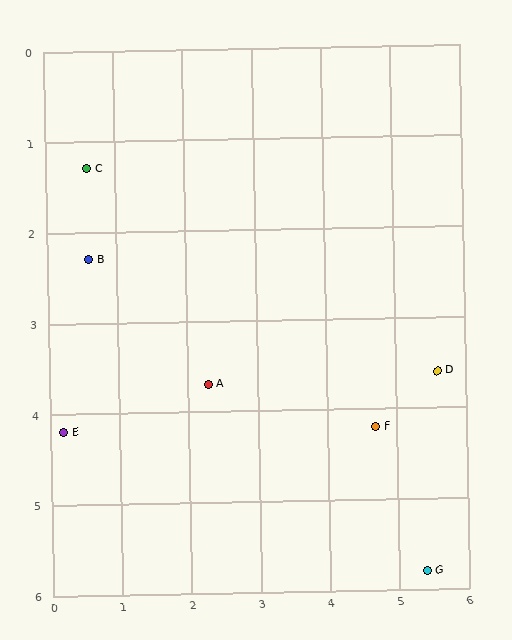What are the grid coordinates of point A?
Point A is at approximately (2.3, 3.7).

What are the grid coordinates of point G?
Point G is at approximately (5.4, 5.8).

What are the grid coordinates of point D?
Point D is at approximately (5.6, 3.6).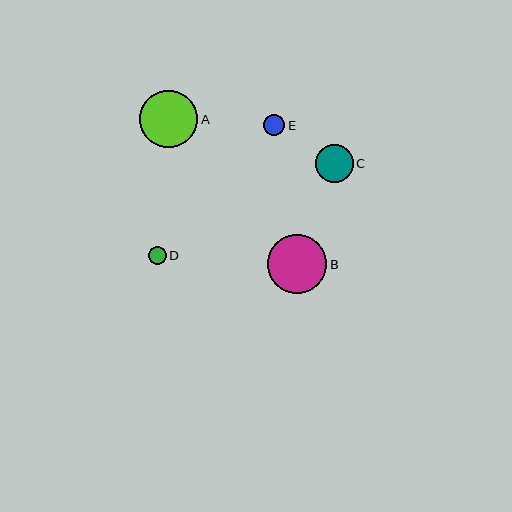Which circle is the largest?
Circle B is the largest with a size of approximately 59 pixels.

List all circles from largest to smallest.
From largest to smallest: B, A, C, E, D.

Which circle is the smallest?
Circle D is the smallest with a size of approximately 18 pixels.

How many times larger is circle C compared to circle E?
Circle C is approximately 1.8 times the size of circle E.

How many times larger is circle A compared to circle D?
Circle A is approximately 3.2 times the size of circle D.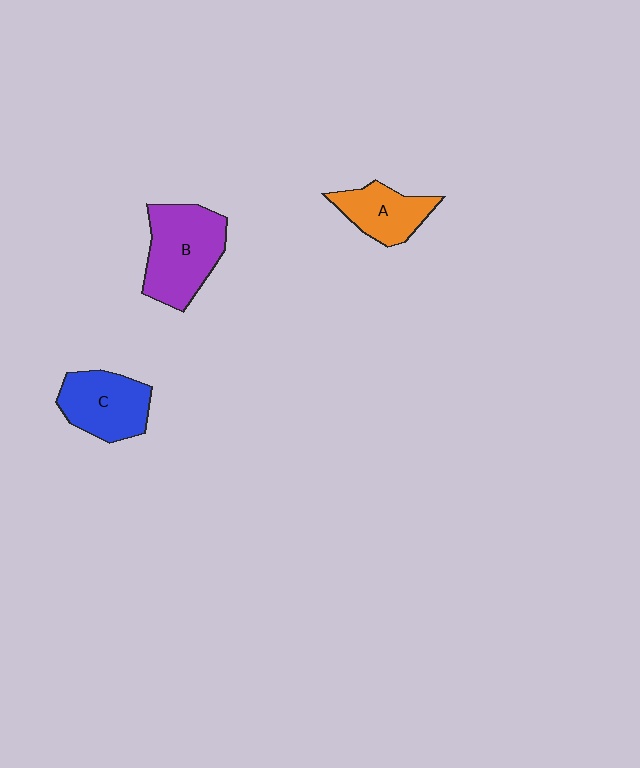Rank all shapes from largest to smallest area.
From largest to smallest: B (purple), C (blue), A (orange).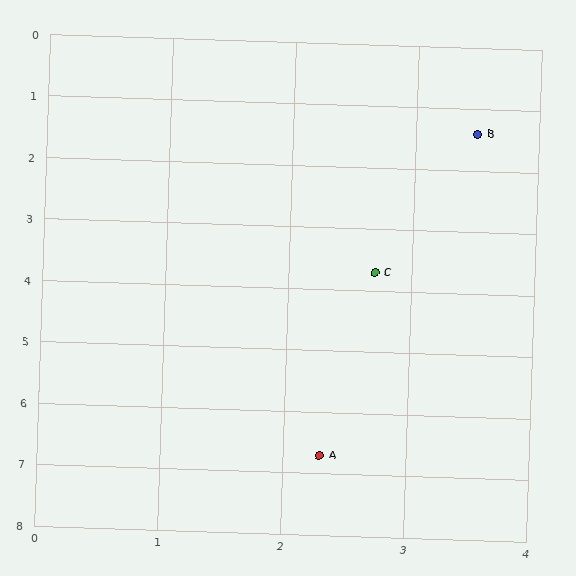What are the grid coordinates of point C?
Point C is at approximately (2.7, 3.7).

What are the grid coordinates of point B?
Point B is at approximately (3.5, 1.4).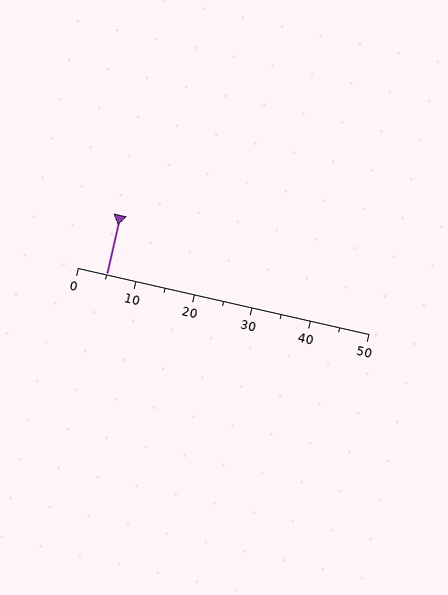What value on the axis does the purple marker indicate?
The marker indicates approximately 5.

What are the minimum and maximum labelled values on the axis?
The axis runs from 0 to 50.